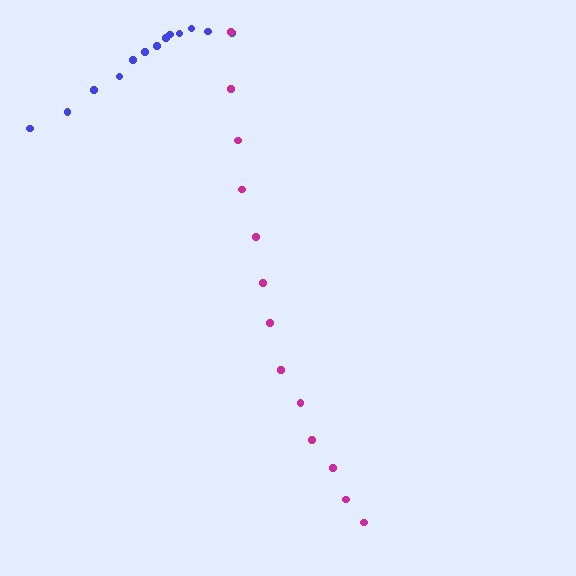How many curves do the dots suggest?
There are 2 distinct paths.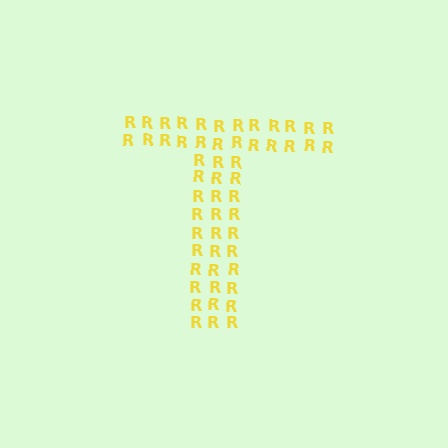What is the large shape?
The large shape is the letter T.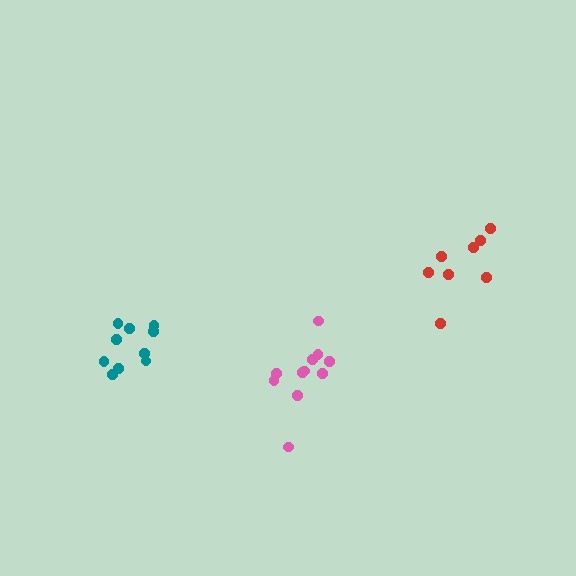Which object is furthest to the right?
The red cluster is rightmost.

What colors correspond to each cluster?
The clusters are colored: pink, red, teal.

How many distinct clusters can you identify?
There are 3 distinct clusters.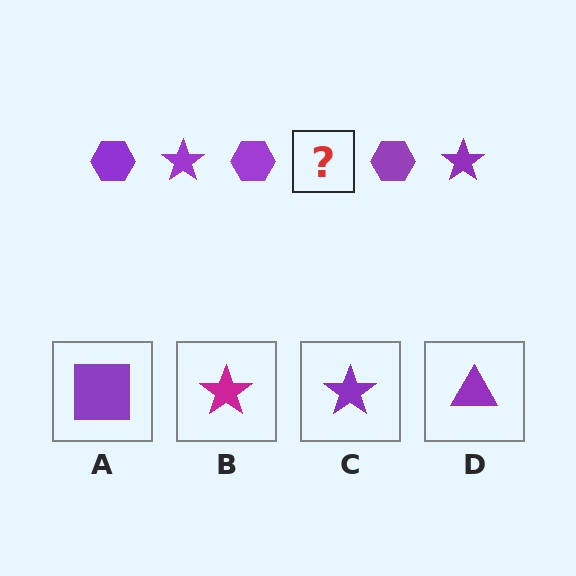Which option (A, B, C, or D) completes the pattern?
C.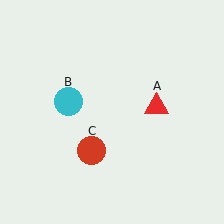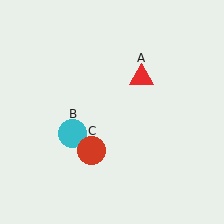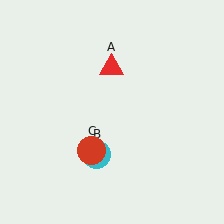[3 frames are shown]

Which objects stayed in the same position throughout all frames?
Red circle (object C) remained stationary.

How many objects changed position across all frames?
2 objects changed position: red triangle (object A), cyan circle (object B).